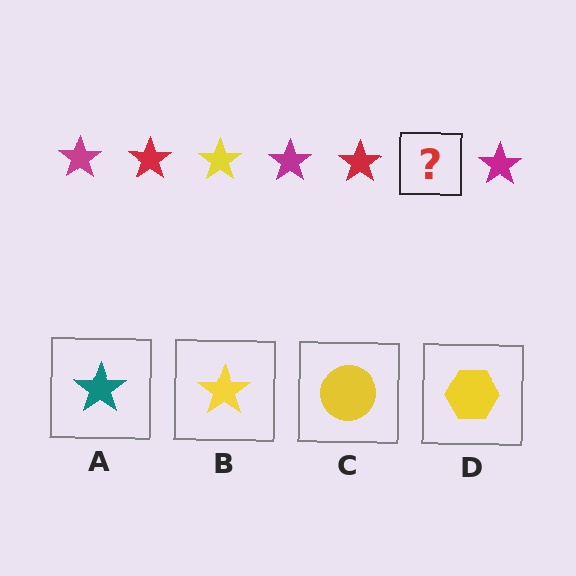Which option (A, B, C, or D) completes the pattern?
B.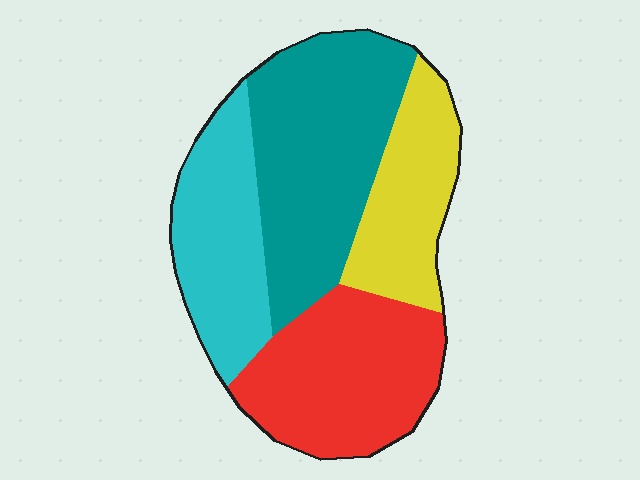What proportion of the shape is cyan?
Cyan takes up about one fifth (1/5) of the shape.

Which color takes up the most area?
Teal, at roughly 35%.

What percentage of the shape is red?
Red takes up about one quarter (1/4) of the shape.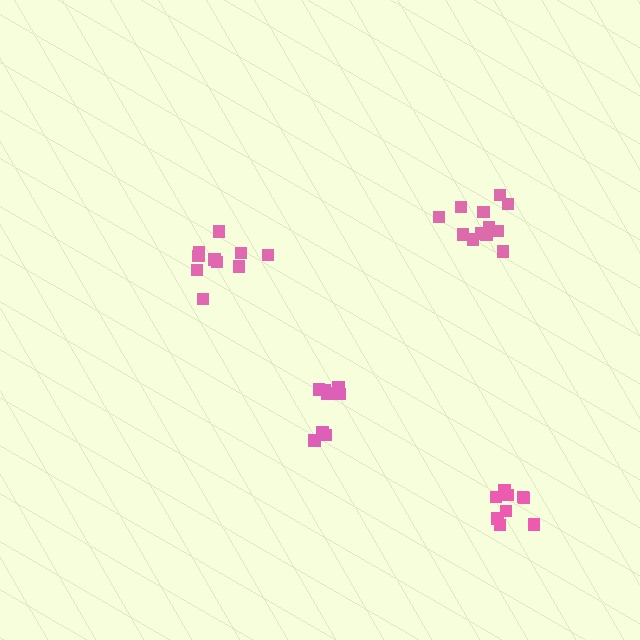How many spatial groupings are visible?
There are 4 spatial groupings.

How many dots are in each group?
Group 1: 10 dots, Group 2: 9 dots, Group 3: 12 dots, Group 4: 8 dots (39 total).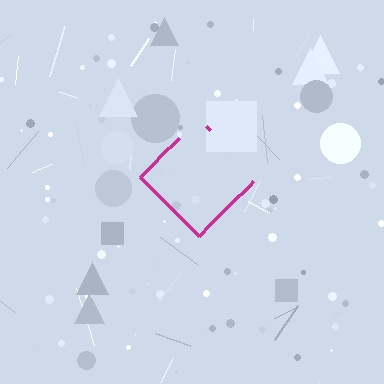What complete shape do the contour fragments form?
The contour fragments form a diamond.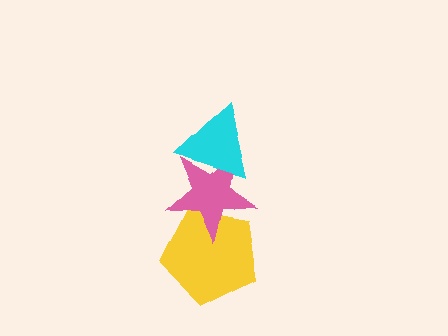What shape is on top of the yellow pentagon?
The pink star is on top of the yellow pentagon.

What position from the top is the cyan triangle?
The cyan triangle is 1st from the top.